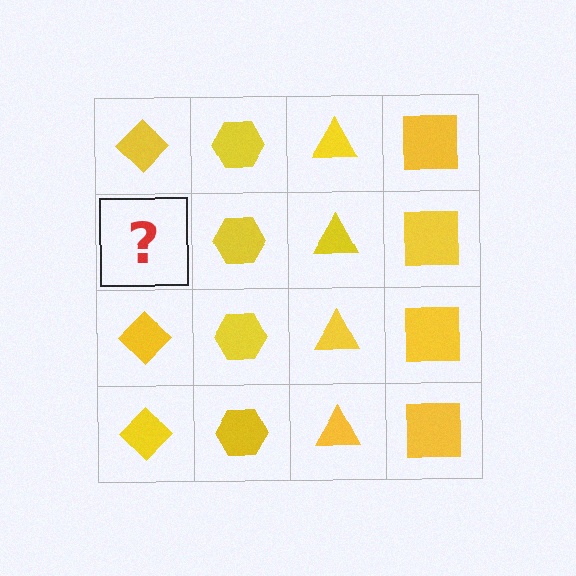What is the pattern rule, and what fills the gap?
The rule is that each column has a consistent shape. The gap should be filled with a yellow diamond.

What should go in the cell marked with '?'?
The missing cell should contain a yellow diamond.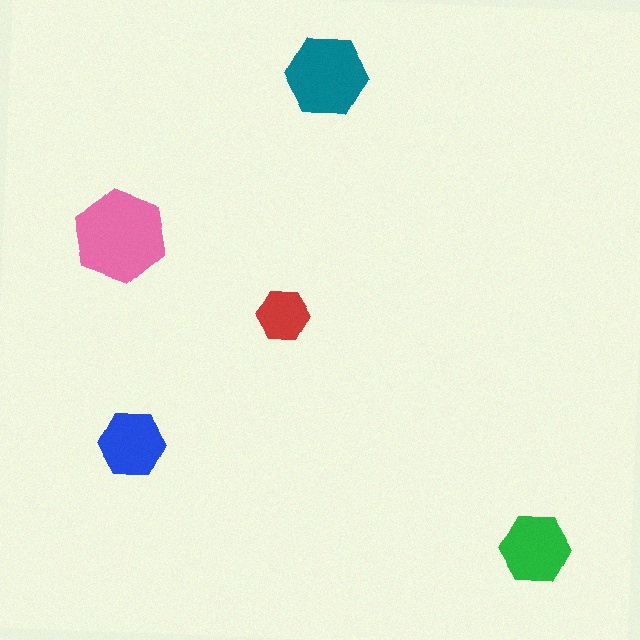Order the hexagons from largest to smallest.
the pink one, the teal one, the green one, the blue one, the red one.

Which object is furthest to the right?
The green hexagon is rightmost.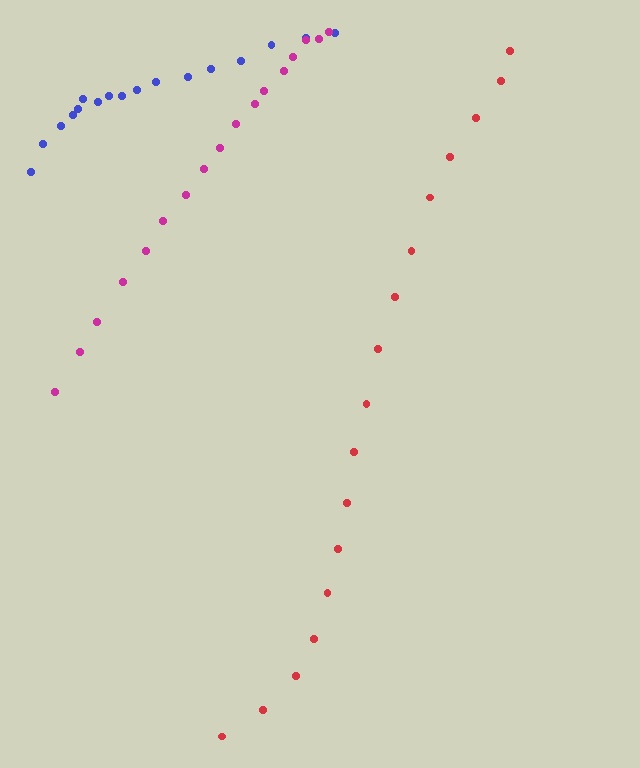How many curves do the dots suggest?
There are 3 distinct paths.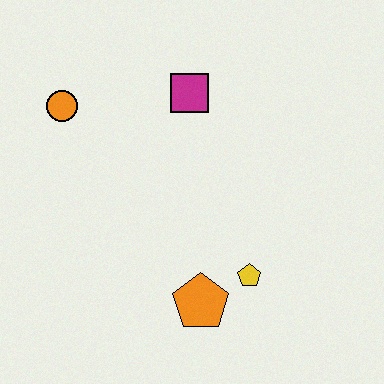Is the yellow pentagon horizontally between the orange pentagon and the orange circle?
No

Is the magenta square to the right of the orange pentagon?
No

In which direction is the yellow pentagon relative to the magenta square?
The yellow pentagon is below the magenta square.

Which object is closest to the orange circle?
The magenta square is closest to the orange circle.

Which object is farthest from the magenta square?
The orange pentagon is farthest from the magenta square.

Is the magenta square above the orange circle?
Yes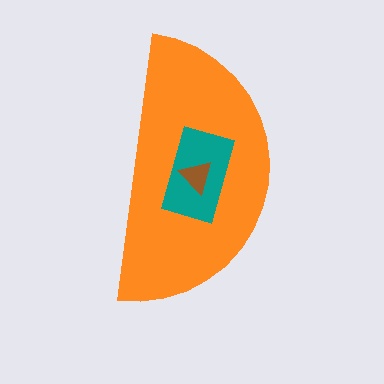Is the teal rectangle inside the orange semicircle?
Yes.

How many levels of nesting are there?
3.